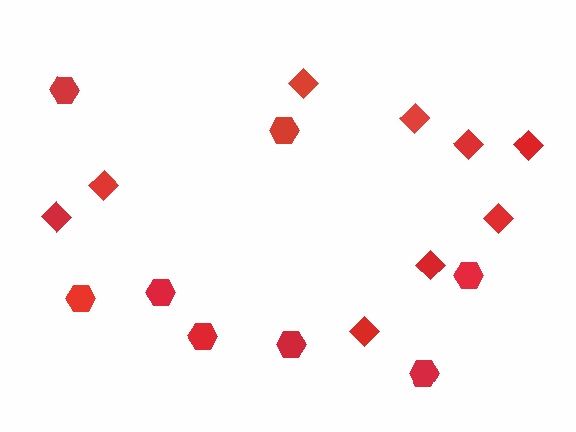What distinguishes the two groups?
There are 2 groups: one group of diamonds (9) and one group of hexagons (8).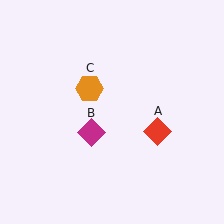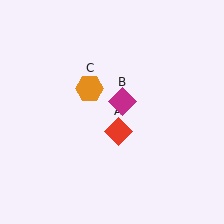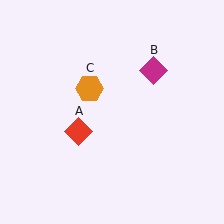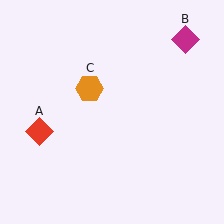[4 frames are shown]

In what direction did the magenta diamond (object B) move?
The magenta diamond (object B) moved up and to the right.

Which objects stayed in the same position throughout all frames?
Orange hexagon (object C) remained stationary.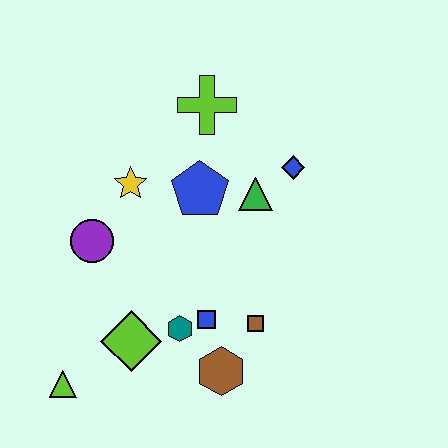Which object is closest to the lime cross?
The blue pentagon is closest to the lime cross.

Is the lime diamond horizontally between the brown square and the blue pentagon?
No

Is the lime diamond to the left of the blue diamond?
Yes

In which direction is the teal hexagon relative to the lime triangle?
The teal hexagon is to the right of the lime triangle.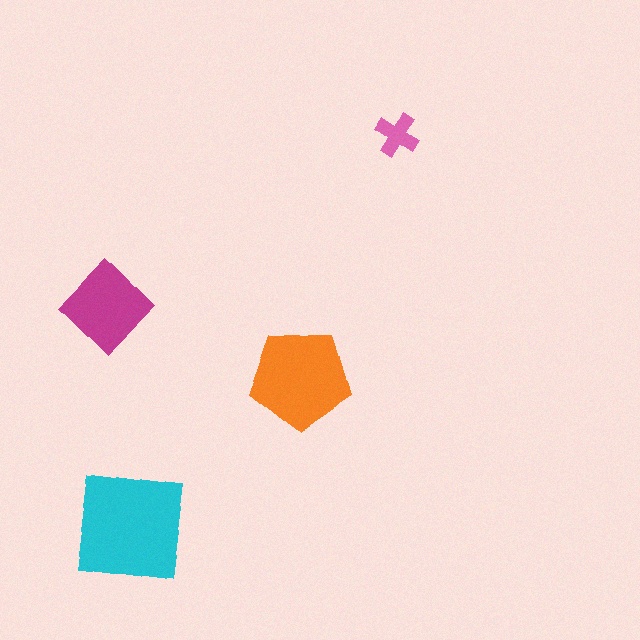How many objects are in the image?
There are 4 objects in the image.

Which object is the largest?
The cyan square.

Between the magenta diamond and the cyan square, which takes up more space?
The cyan square.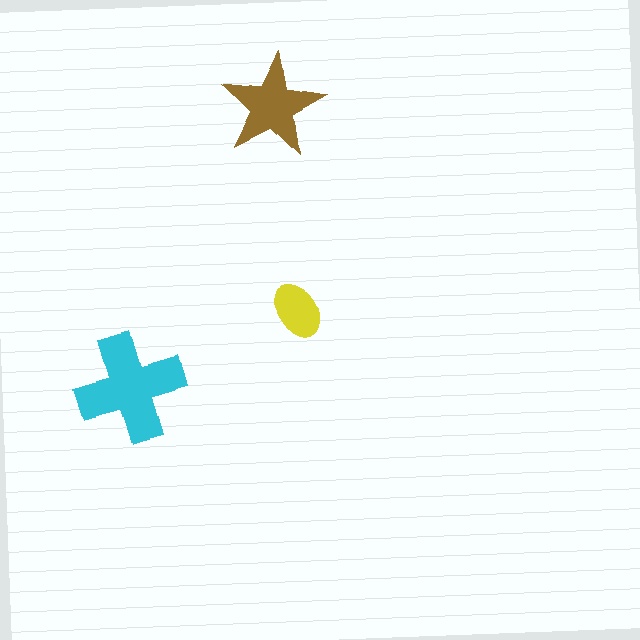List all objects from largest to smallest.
The cyan cross, the brown star, the yellow ellipse.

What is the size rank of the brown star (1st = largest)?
2nd.